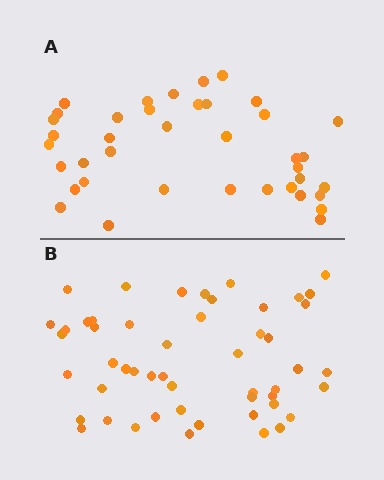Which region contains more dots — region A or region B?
Region B (the bottom region) has more dots.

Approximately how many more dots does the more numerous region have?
Region B has roughly 12 or so more dots than region A.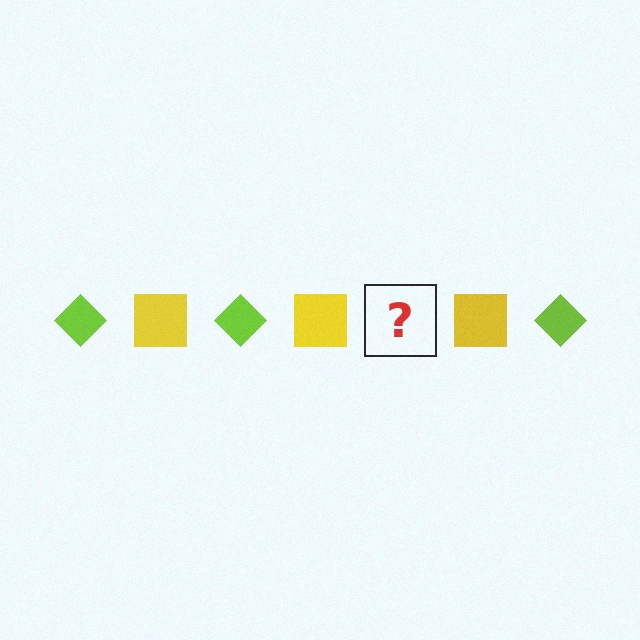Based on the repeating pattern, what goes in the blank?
The blank should be a lime diamond.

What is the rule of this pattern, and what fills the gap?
The rule is that the pattern alternates between lime diamond and yellow square. The gap should be filled with a lime diamond.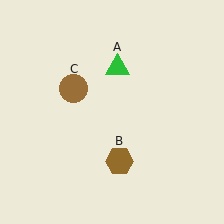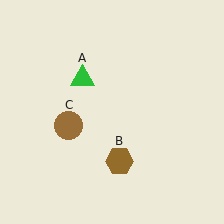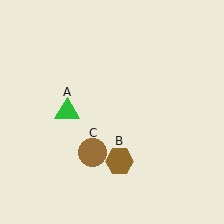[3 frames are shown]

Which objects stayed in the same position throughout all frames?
Brown hexagon (object B) remained stationary.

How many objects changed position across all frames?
2 objects changed position: green triangle (object A), brown circle (object C).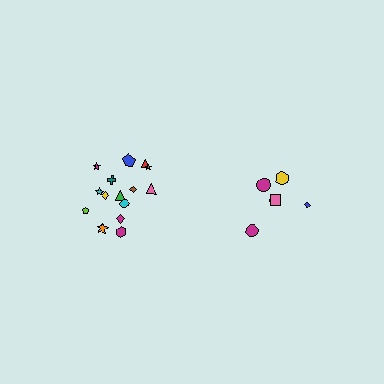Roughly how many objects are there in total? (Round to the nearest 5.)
Roughly 20 objects in total.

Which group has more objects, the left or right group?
The left group.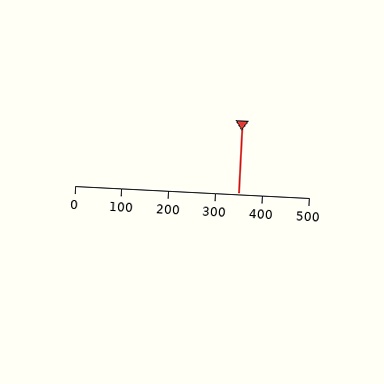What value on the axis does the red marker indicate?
The marker indicates approximately 350.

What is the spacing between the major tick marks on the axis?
The major ticks are spaced 100 apart.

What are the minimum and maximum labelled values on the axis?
The axis runs from 0 to 500.